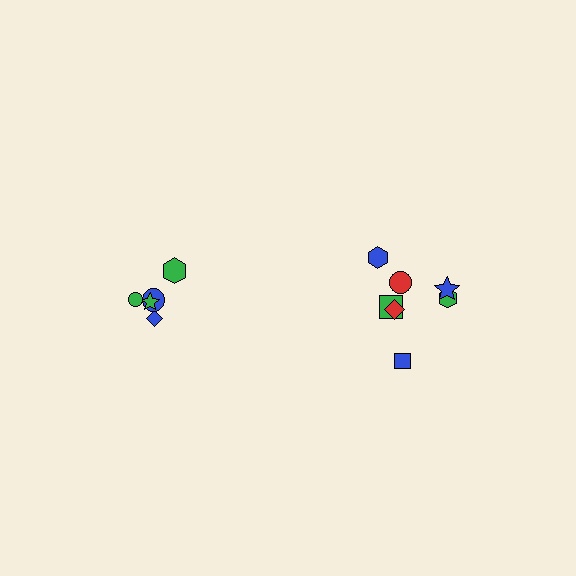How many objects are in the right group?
There are 7 objects.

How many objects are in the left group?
There are 5 objects.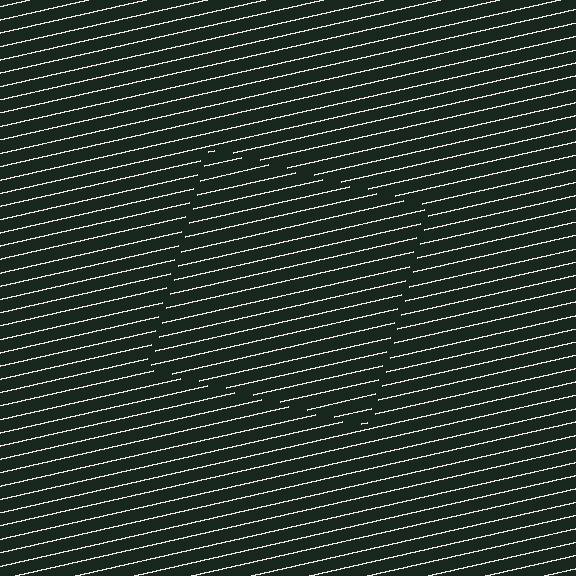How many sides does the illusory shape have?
4 sides — the line-ends trace a square.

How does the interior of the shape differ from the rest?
The interior of the shape contains the same grating, shifted by half a period — the contour is defined by the phase discontinuity where line-ends from the inner and outer gratings abut.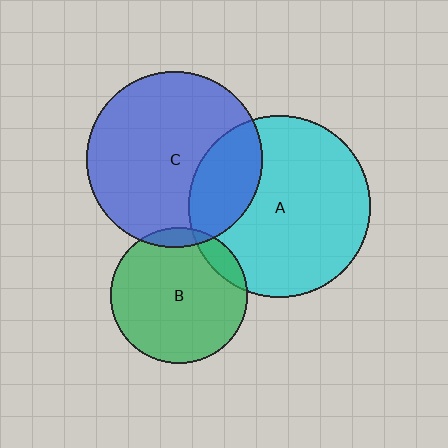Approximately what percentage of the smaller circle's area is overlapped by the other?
Approximately 10%.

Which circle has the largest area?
Circle A (cyan).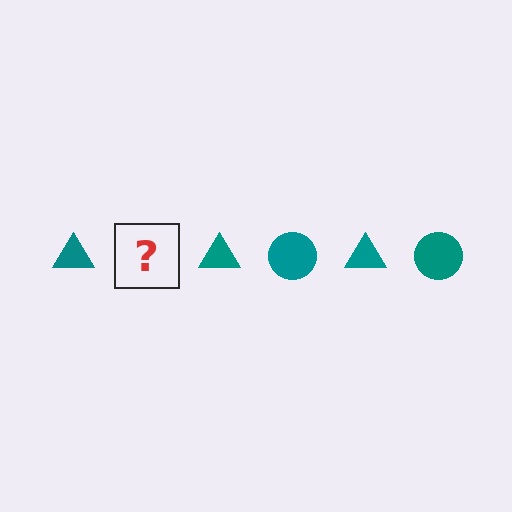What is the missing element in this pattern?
The missing element is a teal circle.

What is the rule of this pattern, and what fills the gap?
The rule is that the pattern cycles through triangle, circle shapes in teal. The gap should be filled with a teal circle.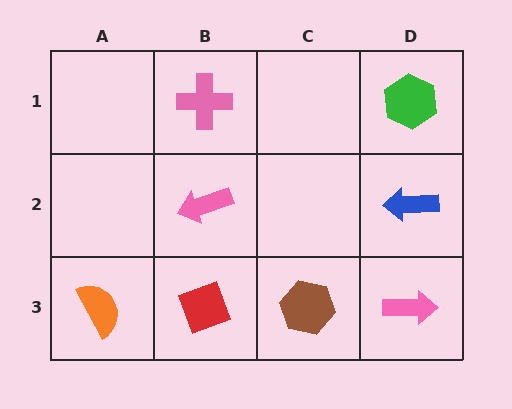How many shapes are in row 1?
2 shapes.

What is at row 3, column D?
A pink arrow.